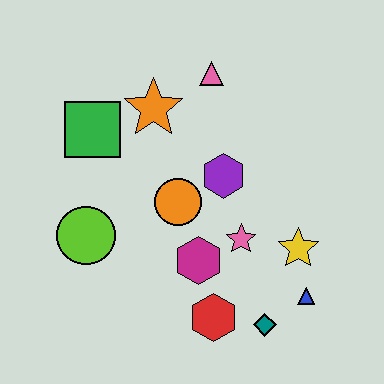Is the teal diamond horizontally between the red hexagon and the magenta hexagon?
No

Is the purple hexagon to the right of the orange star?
Yes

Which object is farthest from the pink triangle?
The teal diamond is farthest from the pink triangle.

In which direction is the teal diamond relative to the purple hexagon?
The teal diamond is below the purple hexagon.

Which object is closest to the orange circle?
The purple hexagon is closest to the orange circle.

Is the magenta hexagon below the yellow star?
Yes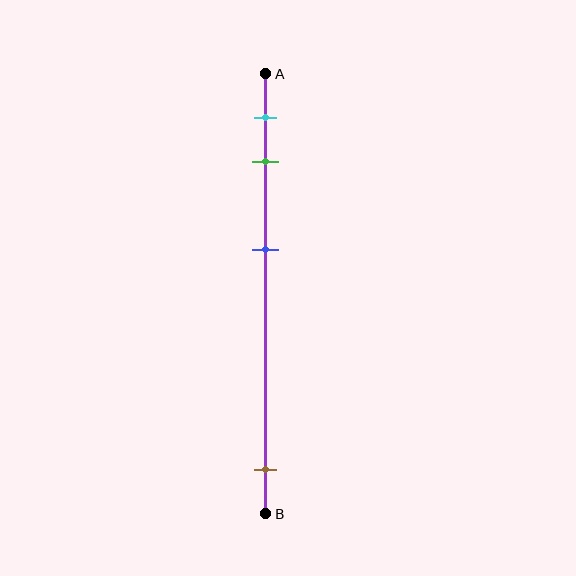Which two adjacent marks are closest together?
The cyan and green marks are the closest adjacent pair.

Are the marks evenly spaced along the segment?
No, the marks are not evenly spaced.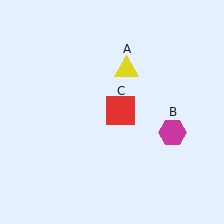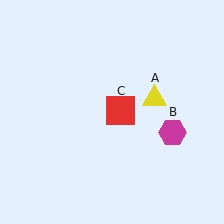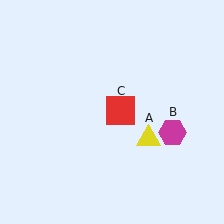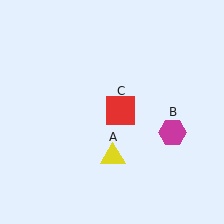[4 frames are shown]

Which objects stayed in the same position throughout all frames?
Magenta hexagon (object B) and red square (object C) remained stationary.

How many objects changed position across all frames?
1 object changed position: yellow triangle (object A).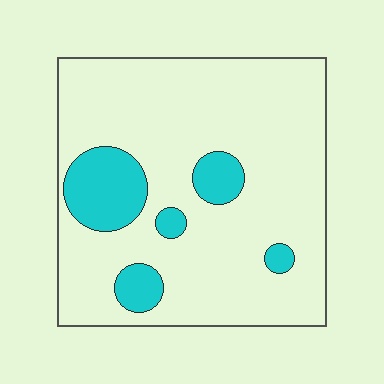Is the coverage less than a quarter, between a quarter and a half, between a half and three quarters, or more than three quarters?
Less than a quarter.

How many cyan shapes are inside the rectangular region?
5.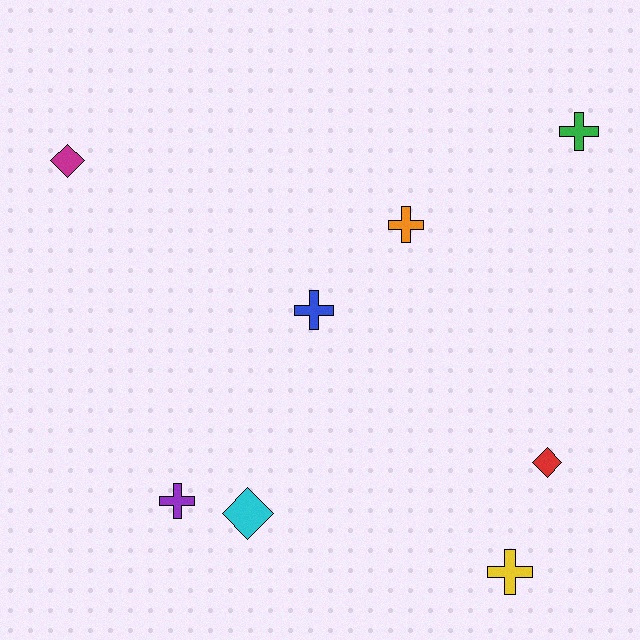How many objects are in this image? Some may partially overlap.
There are 8 objects.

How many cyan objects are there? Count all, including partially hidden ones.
There is 1 cyan object.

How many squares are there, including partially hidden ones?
There are no squares.